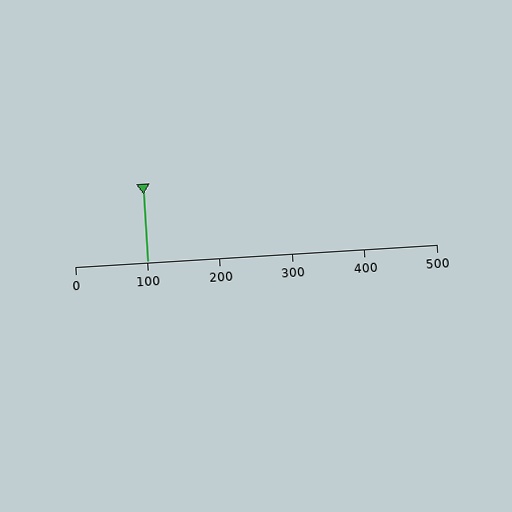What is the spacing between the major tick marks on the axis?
The major ticks are spaced 100 apart.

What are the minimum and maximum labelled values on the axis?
The axis runs from 0 to 500.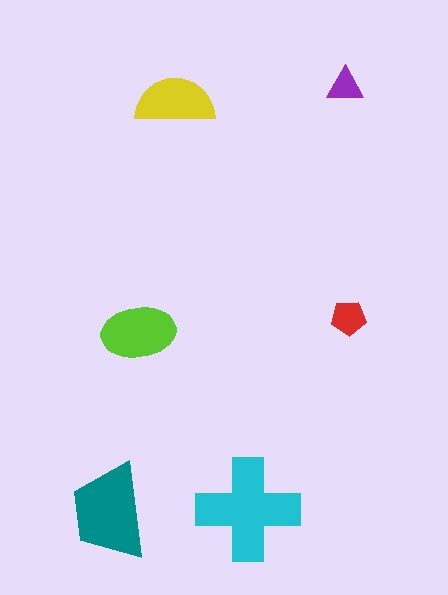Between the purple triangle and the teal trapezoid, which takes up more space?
The teal trapezoid.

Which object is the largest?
The cyan cross.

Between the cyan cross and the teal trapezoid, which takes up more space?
The cyan cross.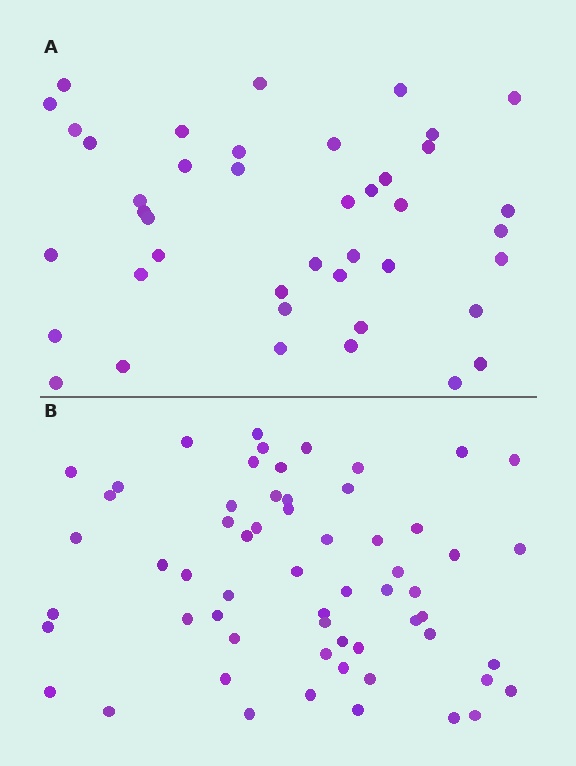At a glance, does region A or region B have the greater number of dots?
Region B (the bottom region) has more dots.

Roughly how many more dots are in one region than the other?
Region B has approximately 20 more dots than region A.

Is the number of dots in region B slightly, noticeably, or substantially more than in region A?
Region B has noticeably more, but not dramatically so. The ratio is roughly 1.4 to 1.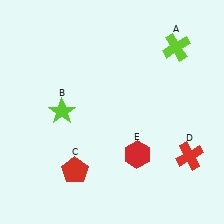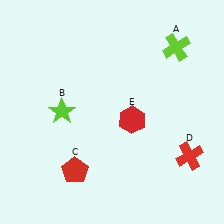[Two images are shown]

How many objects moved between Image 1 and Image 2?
1 object moved between the two images.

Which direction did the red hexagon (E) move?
The red hexagon (E) moved up.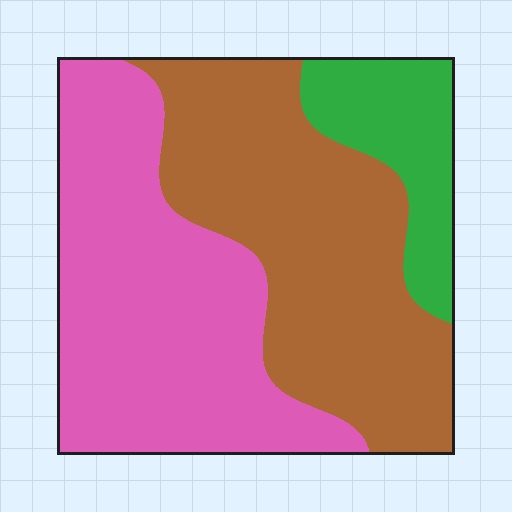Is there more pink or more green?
Pink.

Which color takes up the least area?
Green, at roughly 15%.